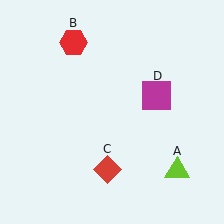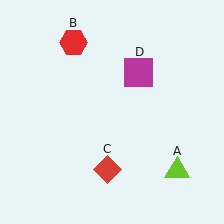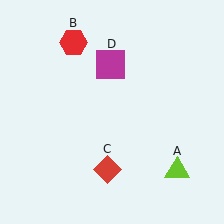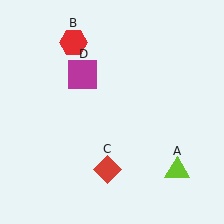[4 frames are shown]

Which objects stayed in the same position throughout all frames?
Lime triangle (object A) and red hexagon (object B) and red diamond (object C) remained stationary.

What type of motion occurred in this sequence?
The magenta square (object D) rotated counterclockwise around the center of the scene.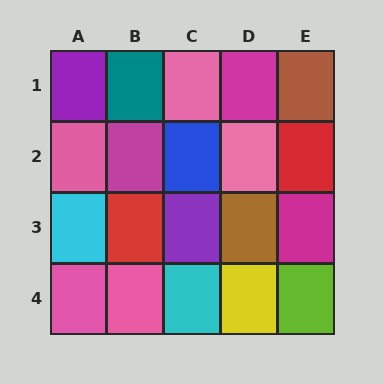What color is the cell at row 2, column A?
Pink.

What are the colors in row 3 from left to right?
Cyan, red, purple, brown, magenta.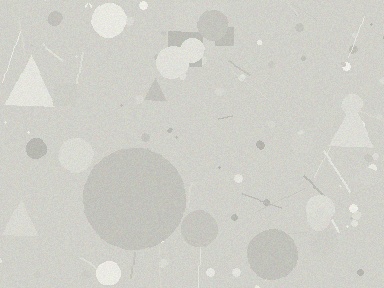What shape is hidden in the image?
A circle is hidden in the image.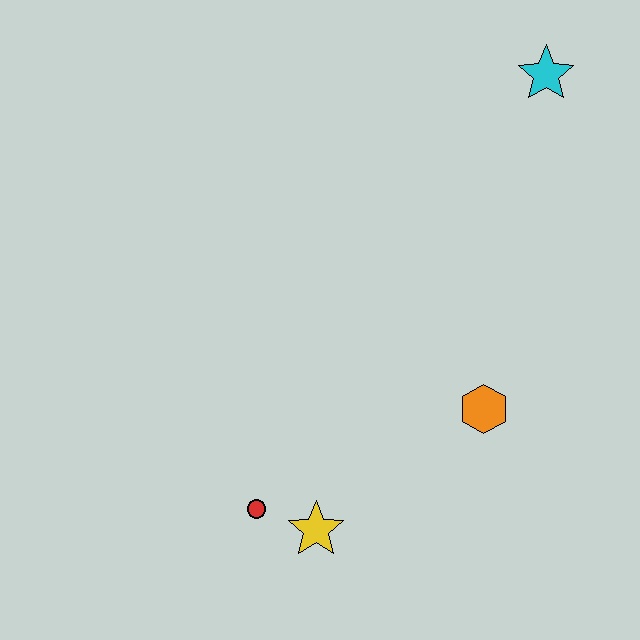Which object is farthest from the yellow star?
The cyan star is farthest from the yellow star.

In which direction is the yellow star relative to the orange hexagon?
The yellow star is to the left of the orange hexagon.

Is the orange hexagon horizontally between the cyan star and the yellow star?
Yes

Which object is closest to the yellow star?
The red circle is closest to the yellow star.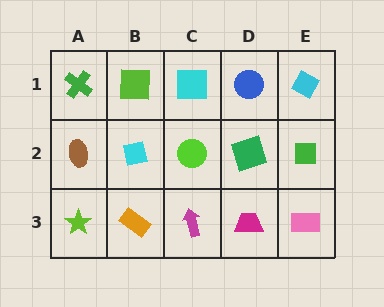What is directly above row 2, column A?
A green cross.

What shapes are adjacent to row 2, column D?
A blue circle (row 1, column D), a magenta trapezoid (row 3, column D), a lime circle (row 2, column C), a green square (row 2, column E).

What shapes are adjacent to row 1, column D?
A green square (row 2, column D), a cyan square (row 1, column C), a cyan diamond (row 1, column E).